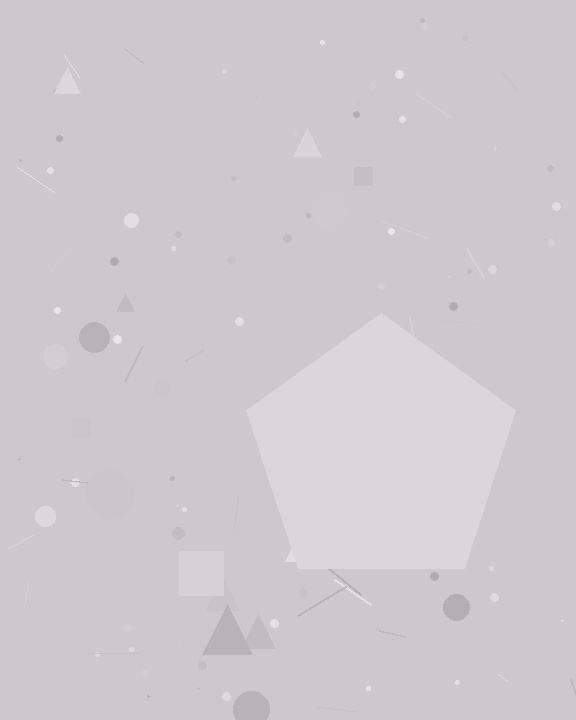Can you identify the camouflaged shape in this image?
The camouflaged shape is a pentagon.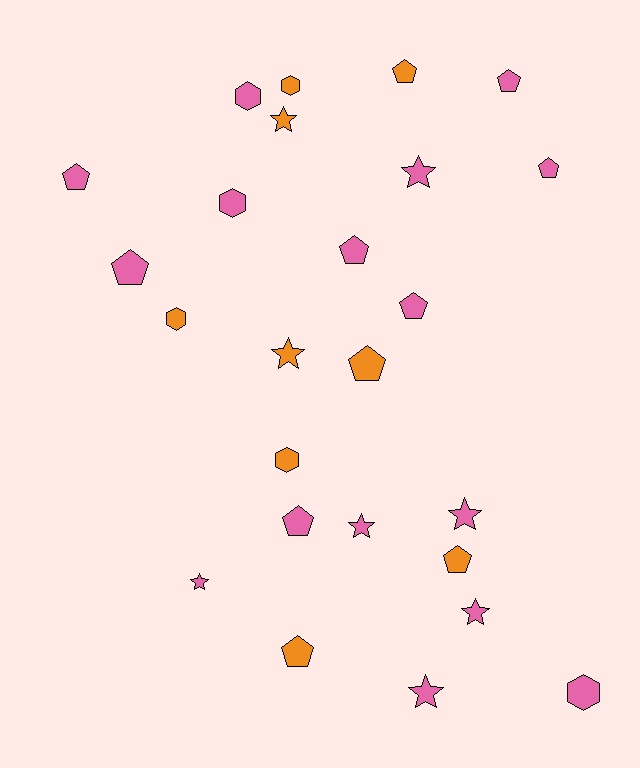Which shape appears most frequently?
Pentagon, with 11 objects.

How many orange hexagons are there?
There are 3 orange hexagons.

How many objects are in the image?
There are 25 objects.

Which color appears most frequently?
Pink, with 16 objects.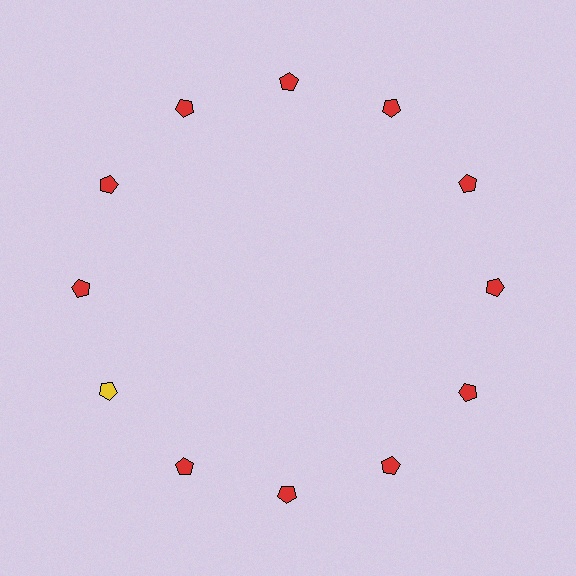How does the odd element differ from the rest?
It has a different color: yellow instead of red.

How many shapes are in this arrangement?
There are 12 shapes arranged in a ring pattern.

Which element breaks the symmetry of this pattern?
The yellow pentagon at roughly the 8 o'clock position breaks the symmetry. All other shapes are red pentagons.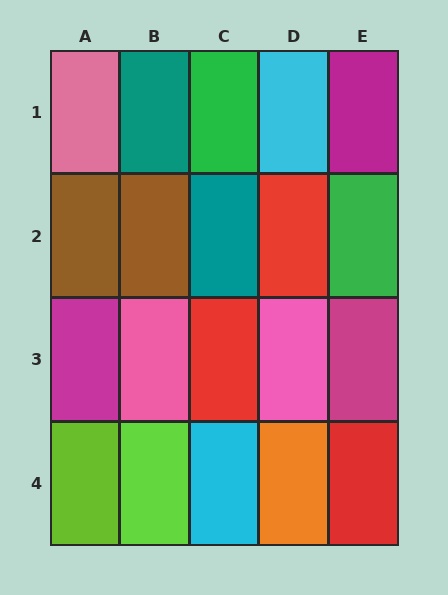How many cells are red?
3 cells are red.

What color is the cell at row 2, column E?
Green.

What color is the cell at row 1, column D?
Cyan.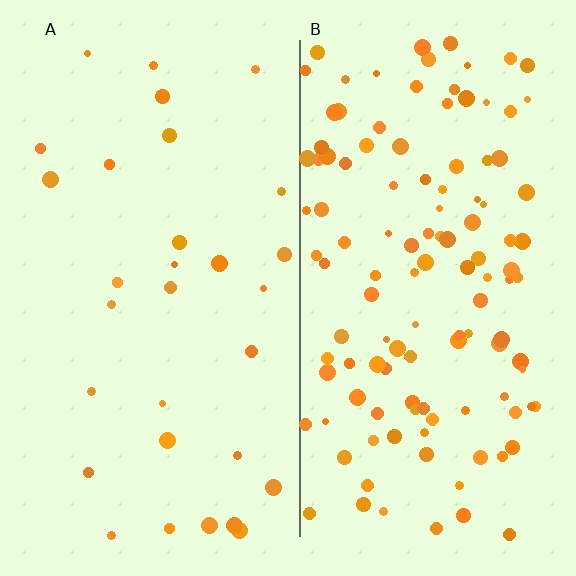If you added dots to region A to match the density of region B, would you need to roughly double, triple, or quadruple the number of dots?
Approximately quadruple.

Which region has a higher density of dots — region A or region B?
B (the right).